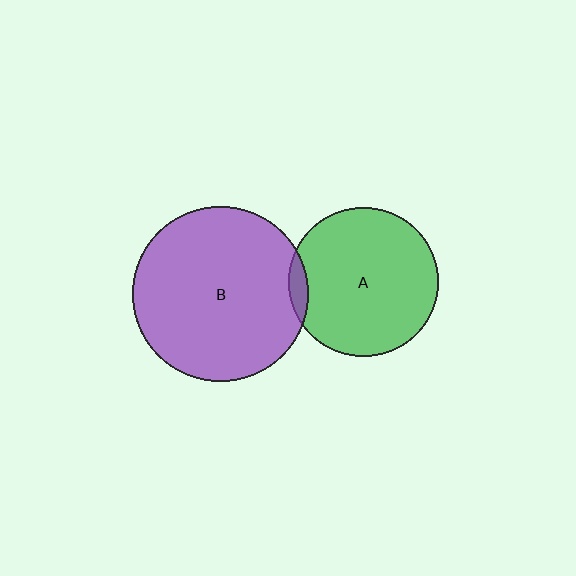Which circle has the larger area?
Circle B (purple).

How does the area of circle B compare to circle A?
Approximately 1.4 times.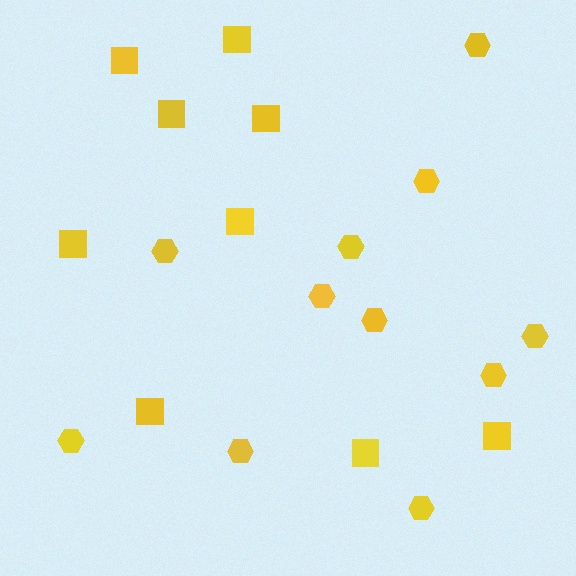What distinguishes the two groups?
There are 2 groups: one group of hexagons (11) and one group of squares (9).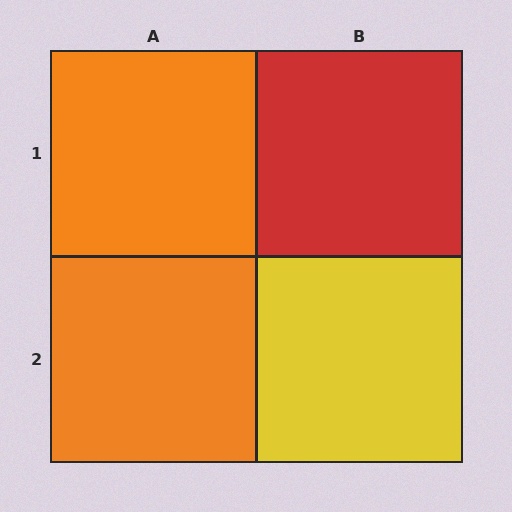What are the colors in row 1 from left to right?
Orange, red.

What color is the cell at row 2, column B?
Yellow.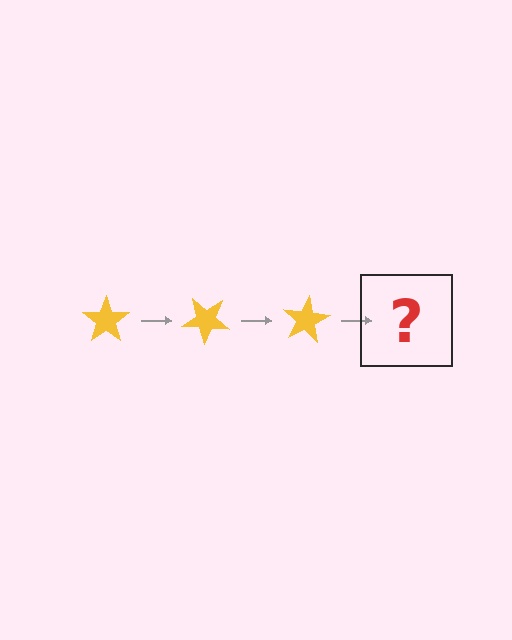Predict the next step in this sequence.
The next step is a yellow star rotated 120 degrees.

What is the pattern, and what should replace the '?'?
The pattern is that the star rotates 40 degrees each step. The '?' should be a yellow star rotated 120 degrees.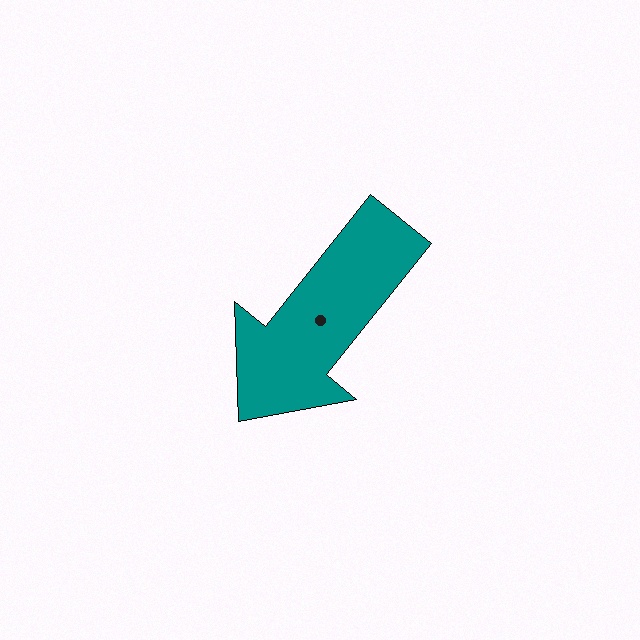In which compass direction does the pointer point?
Southwest.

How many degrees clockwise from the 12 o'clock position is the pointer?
Approximately 219 degrees.